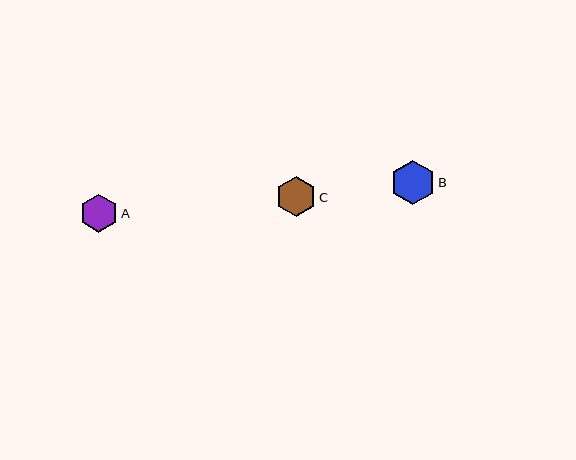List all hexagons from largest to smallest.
From largest to smallest: B, C, A.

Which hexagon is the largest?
Hexagon B is the largest with a size of approximately 44 pixels.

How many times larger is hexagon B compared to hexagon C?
Hexagon B is approximately 1.1 times the size of hexagon C.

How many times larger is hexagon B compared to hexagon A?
Hexagon B is approximately 1.2 times the size of hexagon A.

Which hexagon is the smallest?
Hexagon A is the smallest with a size of approximately 38 pixels.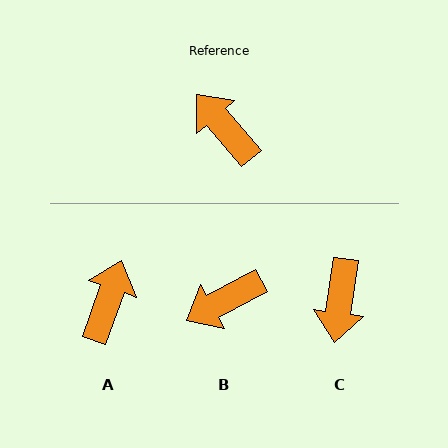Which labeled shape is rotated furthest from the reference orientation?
C, about 131 degrees away.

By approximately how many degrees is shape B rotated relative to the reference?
Approximately 78 degrees counter-clockwise.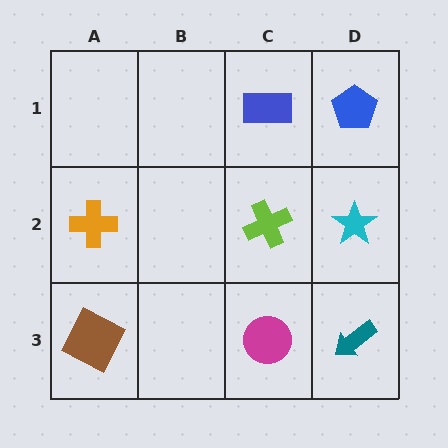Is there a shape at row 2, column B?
No, that cell is empty.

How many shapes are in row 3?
3 shapes.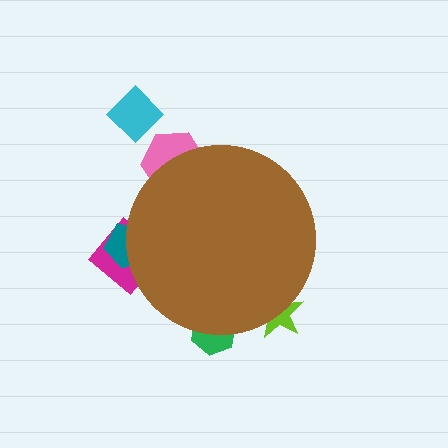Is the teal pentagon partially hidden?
Yes, the teal pentagon is partially hidden behind the brown circle.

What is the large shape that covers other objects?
A brown circle.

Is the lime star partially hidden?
Yes, the lime star is partially hidden behind the brown circle.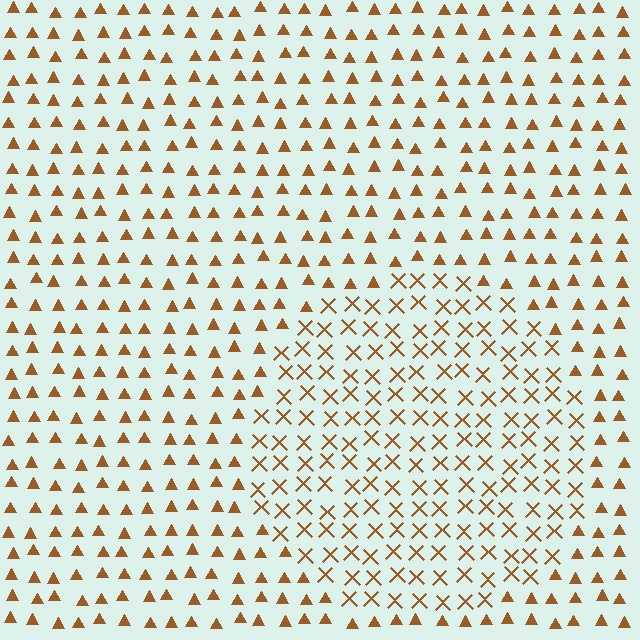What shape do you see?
I see a circle.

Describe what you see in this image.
The image is filled with small brown elements arranged in a uniform grid. A circle-shaped region contains X marks, while the surrounding area contains triangles. The boundary is defined purely by the change in element shape.